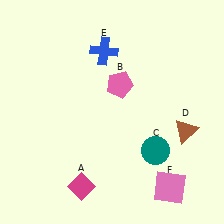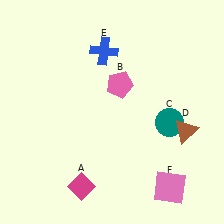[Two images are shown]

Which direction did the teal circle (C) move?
The teal circle (C) moved up.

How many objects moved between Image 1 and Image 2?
1 object moved between the two images.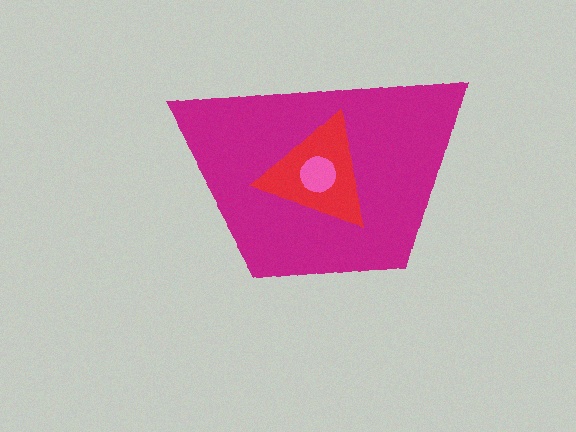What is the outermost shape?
The magenta trapezoid.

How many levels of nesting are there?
3.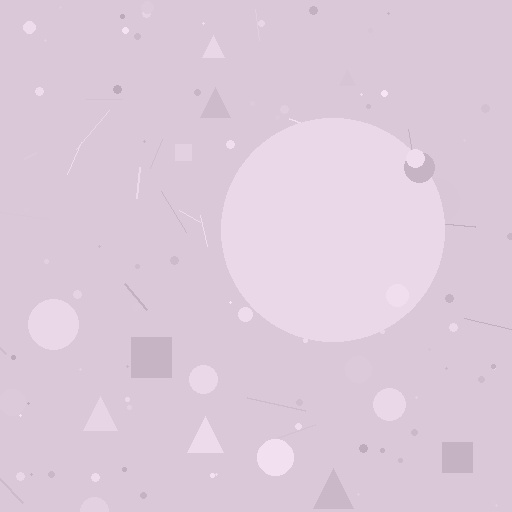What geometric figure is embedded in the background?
A circle is embedded in the background.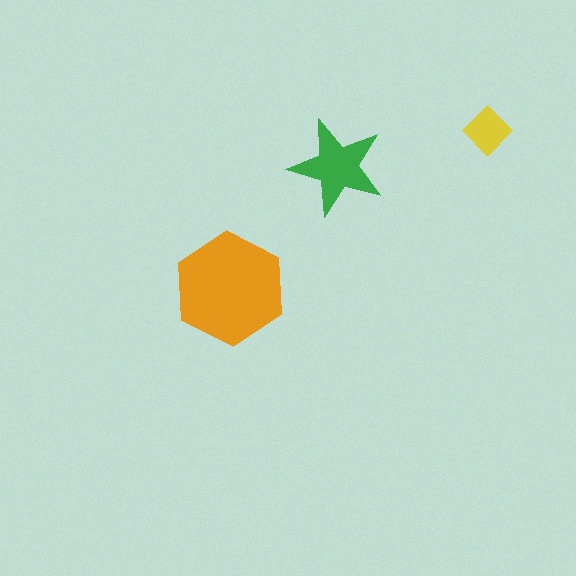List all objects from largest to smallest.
The orange hexagon, the green star, the yellow diamond.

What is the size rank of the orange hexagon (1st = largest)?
1st.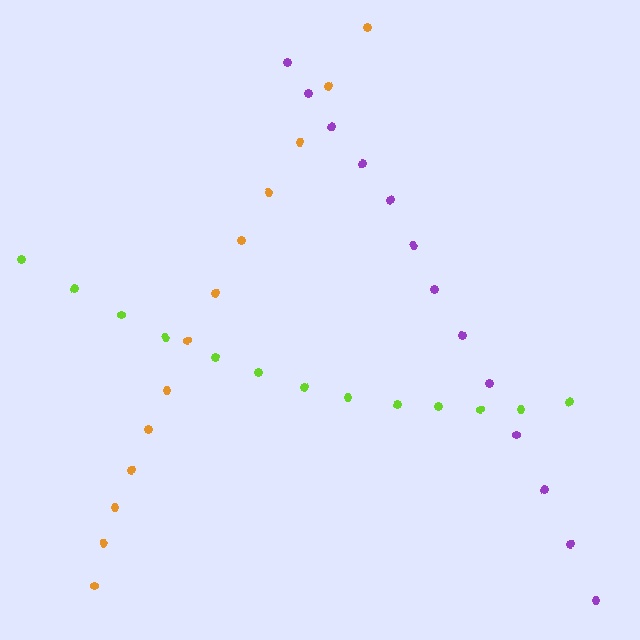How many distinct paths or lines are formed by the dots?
There are 3 distinct paths.